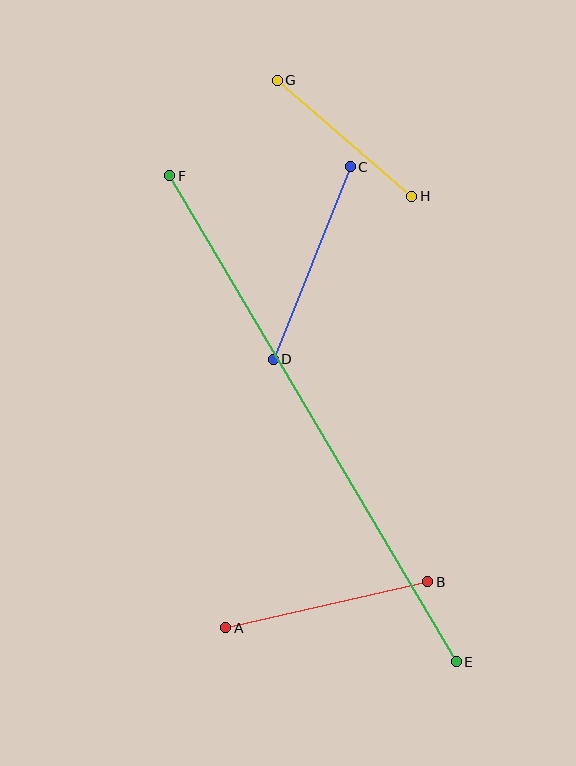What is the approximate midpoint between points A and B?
The midpoint is at approximately (327, 605) pixels.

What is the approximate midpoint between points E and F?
The midpoint is at approximately (313, 419) pixels.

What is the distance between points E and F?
The distance is approximately 564 pixels.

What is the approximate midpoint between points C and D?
The midpoint is at approximately (312, 263) pixels.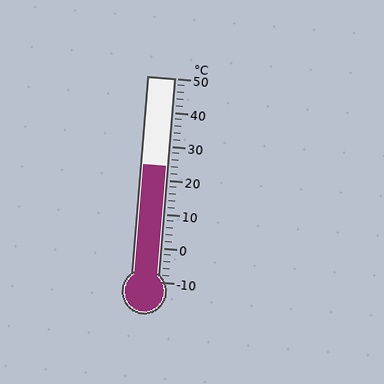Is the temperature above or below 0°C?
The temperature is above 0°C.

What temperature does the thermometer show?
The thermometer shows approximately 24°C.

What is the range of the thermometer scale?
The thermometer scale ranges from -10°C to 50°C.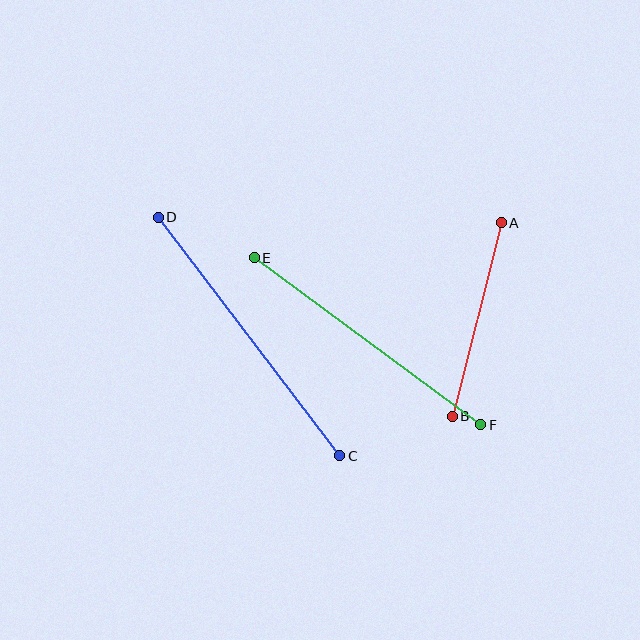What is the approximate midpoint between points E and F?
The midpoint is at approximately (367, 341) pixels.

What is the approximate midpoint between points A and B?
The midpoint is at approximately (477, 320) pixels.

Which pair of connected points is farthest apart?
Points C and D are farthest apart.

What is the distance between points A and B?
The distance is approximately 199 pixels.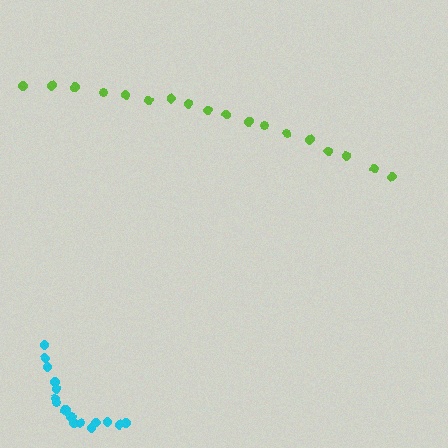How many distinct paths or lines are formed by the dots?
There are 2 distinct paths.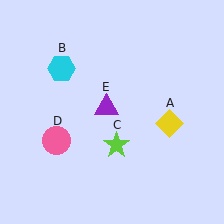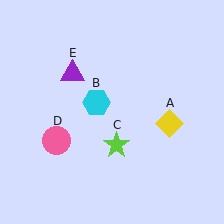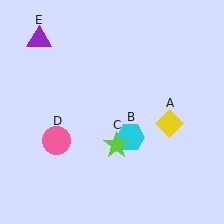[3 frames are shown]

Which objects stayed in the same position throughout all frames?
Yellow diamond (object A) and lime star (object C) and pink circle (object D) remained stationary.